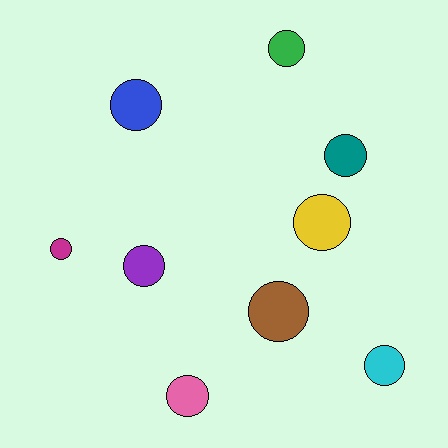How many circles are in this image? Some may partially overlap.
There are 9 circles.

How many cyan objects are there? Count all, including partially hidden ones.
There is 1 cyan object.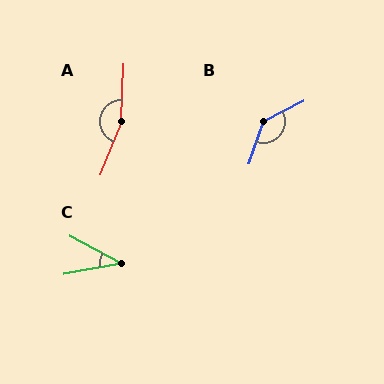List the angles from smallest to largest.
C (38°), B (136°), A (161°).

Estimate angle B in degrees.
Approximately 136 degrees.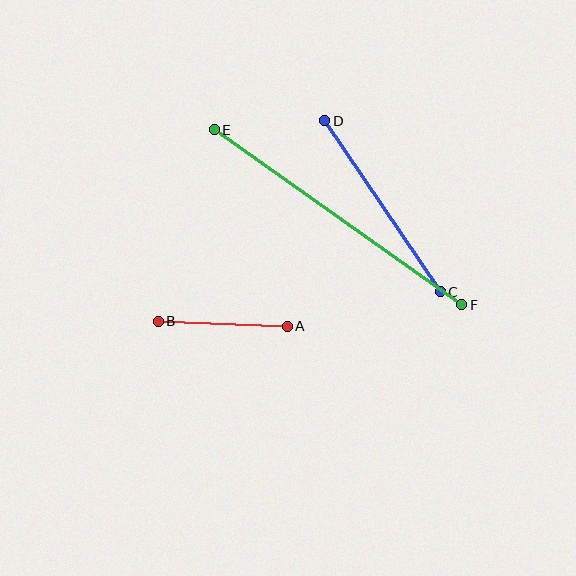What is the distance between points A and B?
The distance is approximately 129 pixels.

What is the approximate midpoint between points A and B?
The midpoint is at approximately (223, 324) pixels.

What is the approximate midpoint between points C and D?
The midpoint is at approximately (383, 206) pixels.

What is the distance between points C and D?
The distance is approximately 207 pixels.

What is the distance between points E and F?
The distance is approximately 303 pixels.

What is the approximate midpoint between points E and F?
The midpoint is at approximately (338, 217) pixels.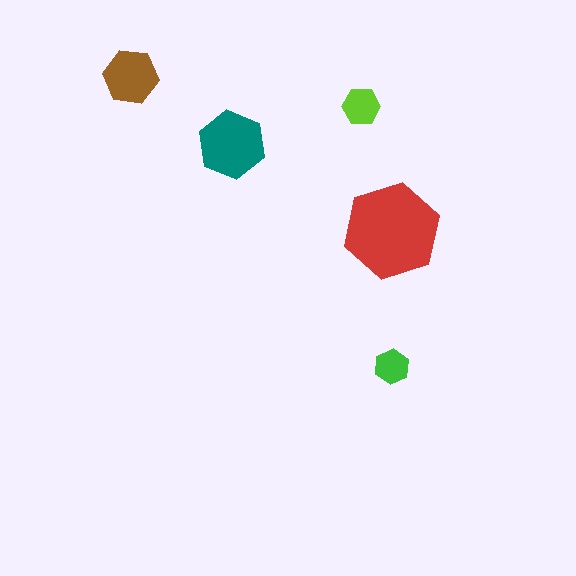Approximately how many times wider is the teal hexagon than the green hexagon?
About 2 times wider.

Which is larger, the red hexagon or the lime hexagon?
The red one.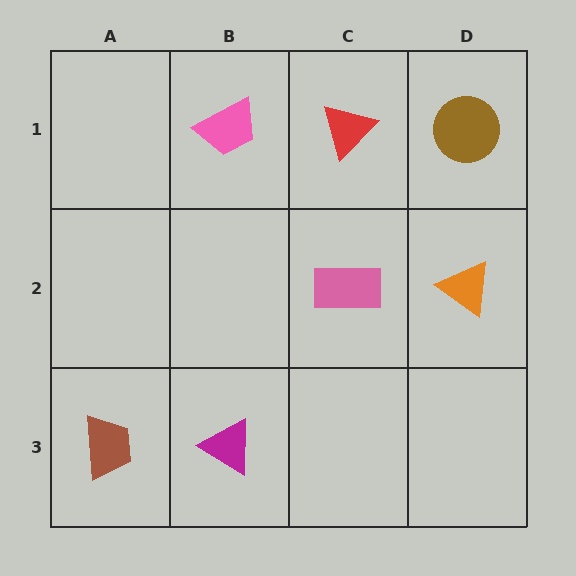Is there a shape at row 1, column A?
No, that cell is empty.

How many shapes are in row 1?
3 shapes.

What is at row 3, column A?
A brown trapezoid.